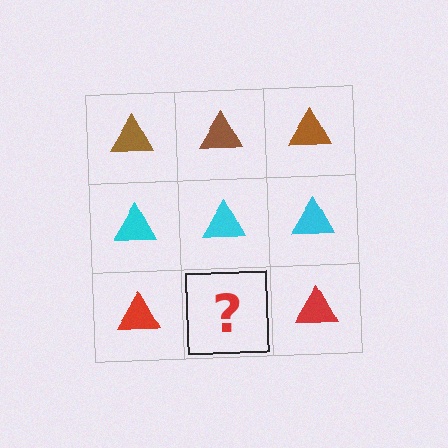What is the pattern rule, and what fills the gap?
The rule is that each row has a consistent color. The gap should be filled with a red triangle.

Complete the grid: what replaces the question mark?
The question mark should be replaced with a red triangle.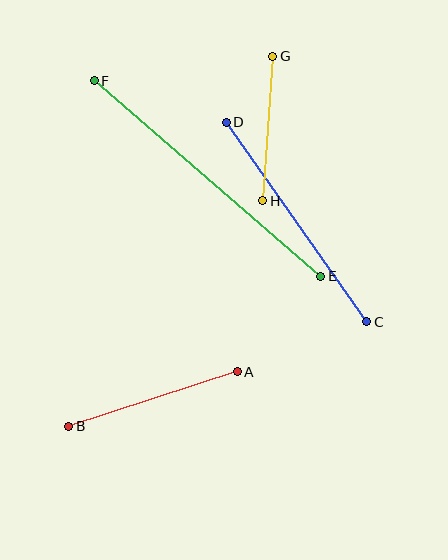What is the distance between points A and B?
The distance is approximately 177 pixels.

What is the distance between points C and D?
The distance is approximately 244 pixels.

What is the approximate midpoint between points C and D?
The midpoint is at approximately (296, 222) pixels.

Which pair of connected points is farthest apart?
Points E and F are farthest apart.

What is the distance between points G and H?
The distance is approximately 145 pixels.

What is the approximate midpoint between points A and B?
The midpoint is at approximately (153, 399) pixels.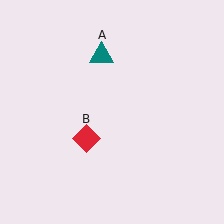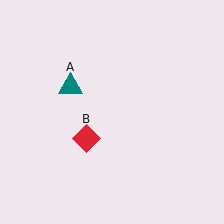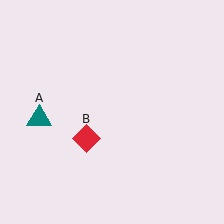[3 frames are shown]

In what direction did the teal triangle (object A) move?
The teal triangle (object A) moved down and to the left.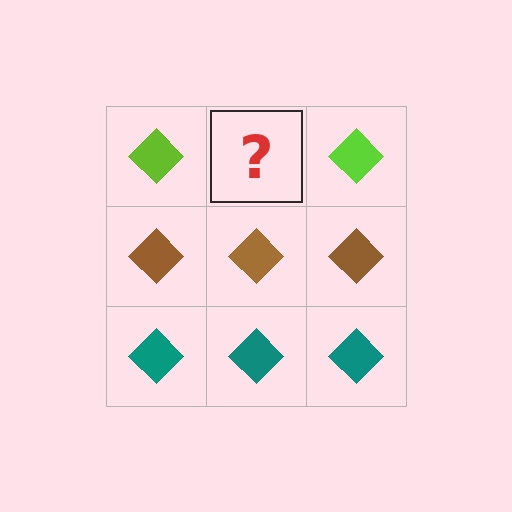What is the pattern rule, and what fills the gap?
The rule is that each row has a consistent color. The gap should be filled with a lime diamond.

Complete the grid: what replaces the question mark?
The question mark should be replaced with a lime diamond.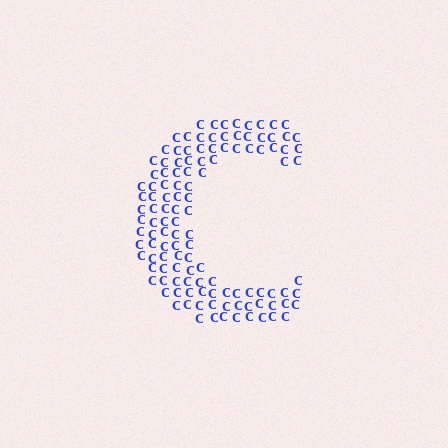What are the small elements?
The small elements are letter C's.